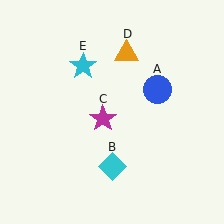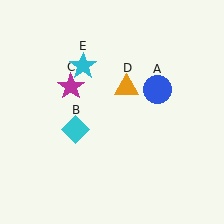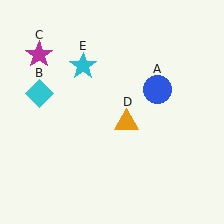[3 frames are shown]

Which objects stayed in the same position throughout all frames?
Blue circle (object A) and cyan star (object E) remained stationary.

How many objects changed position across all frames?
3 objects changed position: cyan diamond (object B), magenta star (object C), orange triangle (object D).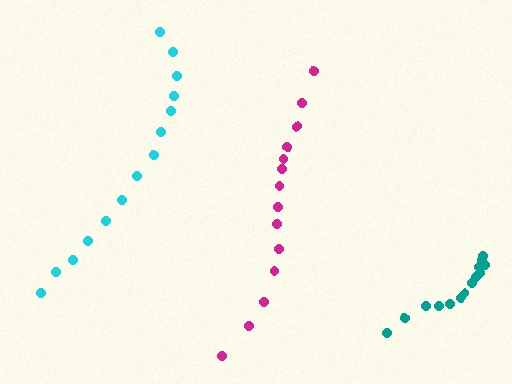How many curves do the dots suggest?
There are 3 distinct paths.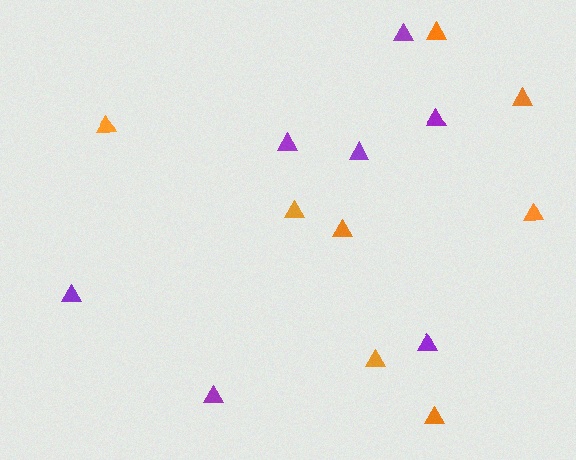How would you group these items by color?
There are 2 groups: one group of orange triangles (8) and one group of purple triangles (7).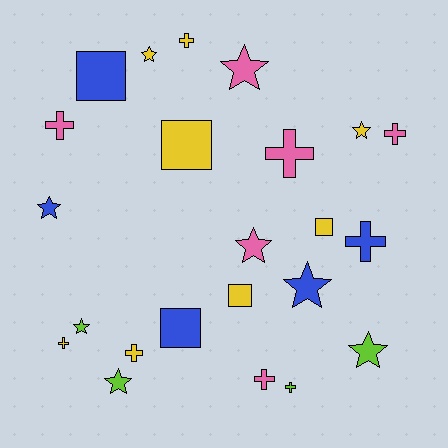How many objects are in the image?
There are 23 objects.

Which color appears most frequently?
Yellow, with 8 objects.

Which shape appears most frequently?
Star, with 9 objects.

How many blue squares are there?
There are 2 blue squares.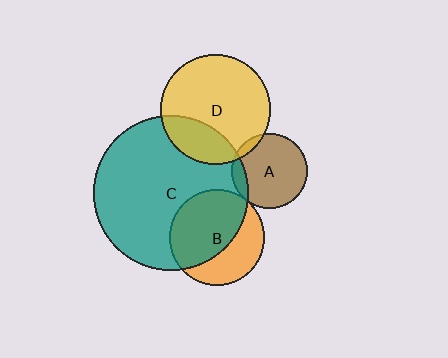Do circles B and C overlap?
Yes.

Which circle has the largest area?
Circle C (teal).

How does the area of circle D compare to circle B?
Approximately 1.3 times.